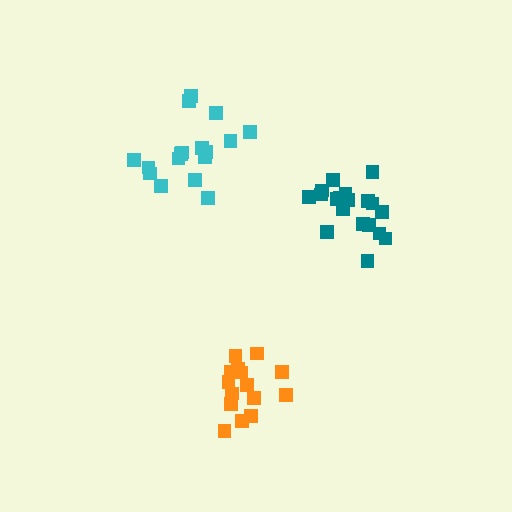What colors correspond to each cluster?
The clusters are colored: orange, cyan, teal.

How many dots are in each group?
Group 1: 15 dots, Group 2: 17 dots, Group 3: 19 dots (51 total).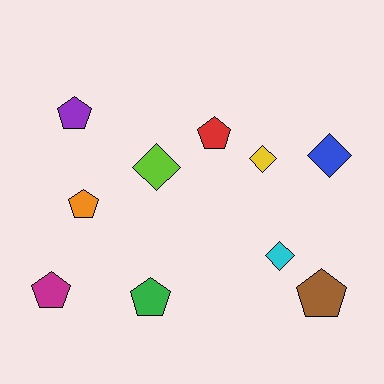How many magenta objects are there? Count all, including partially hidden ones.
There is 1 magenta object.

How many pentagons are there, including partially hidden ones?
There are 6 pentagons.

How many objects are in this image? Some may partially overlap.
There are 10 objects.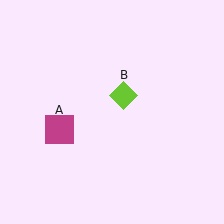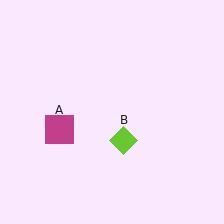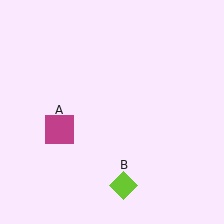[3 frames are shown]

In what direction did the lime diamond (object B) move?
The lime diamond (object B) moved down.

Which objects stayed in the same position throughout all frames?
Magenta square (object A) remained stationary.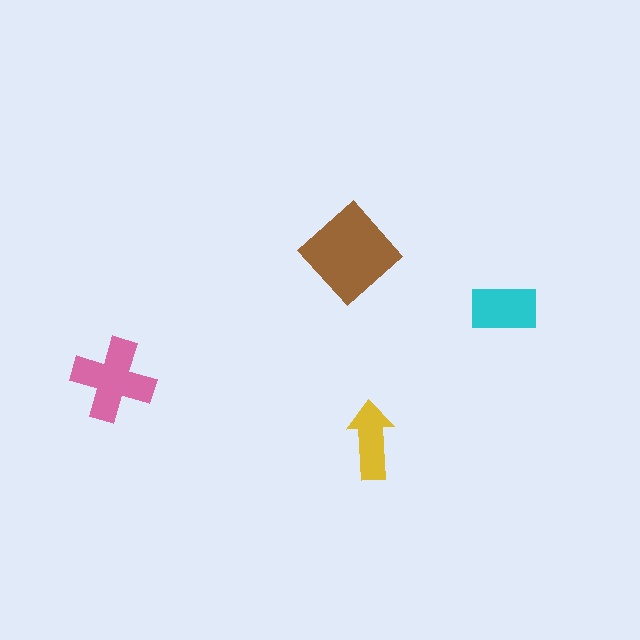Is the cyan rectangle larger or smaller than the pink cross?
Smaller.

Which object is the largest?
The brown diamond.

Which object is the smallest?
The yellow arrow.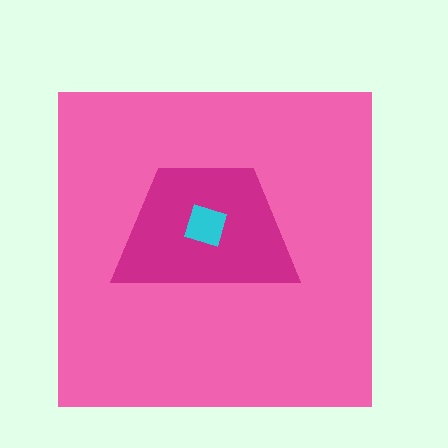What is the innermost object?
The cyan diamond.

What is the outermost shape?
The pink square.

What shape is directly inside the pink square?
The magenta trapezoid.